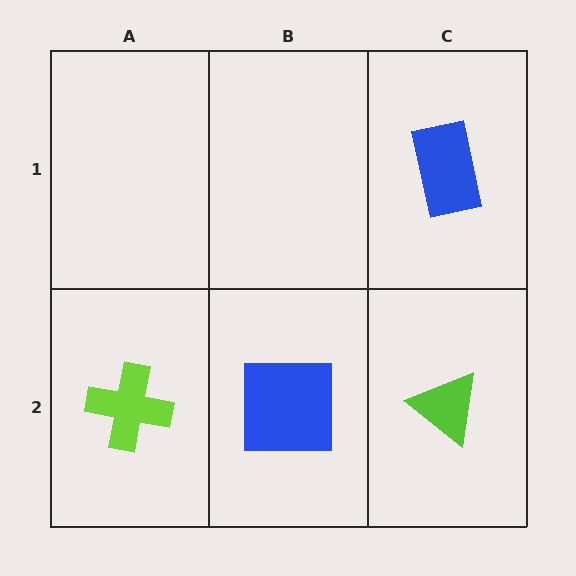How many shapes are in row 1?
1 shape.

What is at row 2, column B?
A blue square.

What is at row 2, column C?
A lime triangle.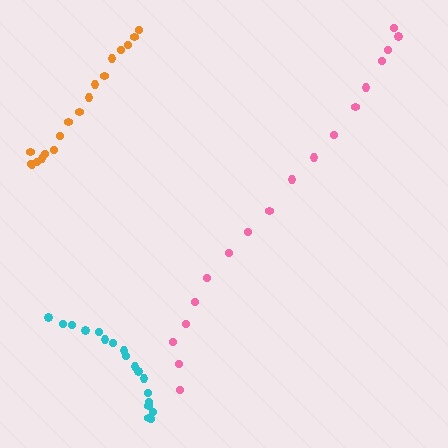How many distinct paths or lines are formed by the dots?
There are 3 distinct paths.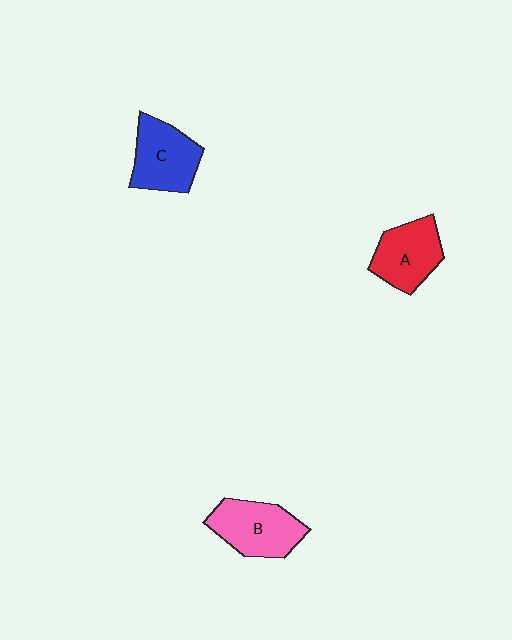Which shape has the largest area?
Shape B (pink).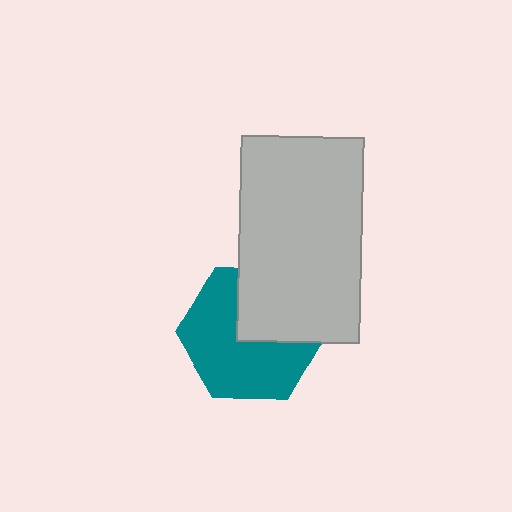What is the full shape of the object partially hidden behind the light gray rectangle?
The partially hidden object is a teal hexagon.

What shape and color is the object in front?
The object in front is a light gray rectangle.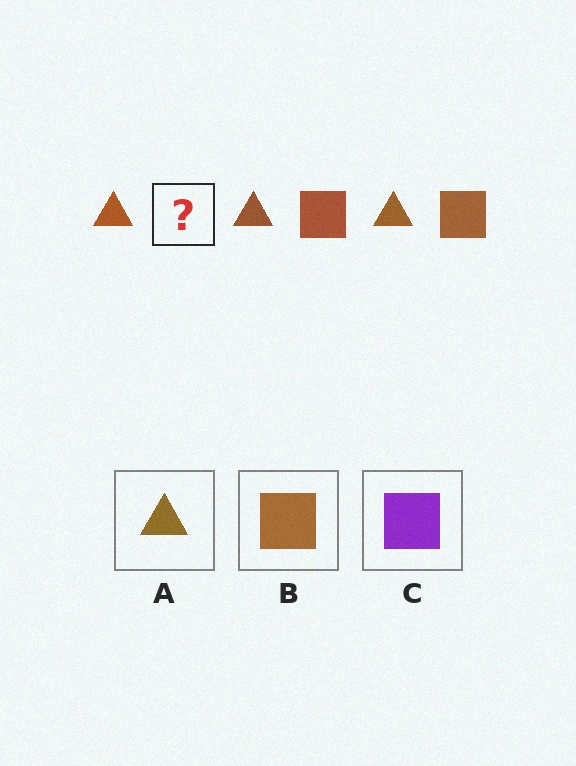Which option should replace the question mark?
Option B.